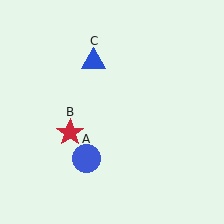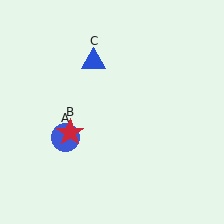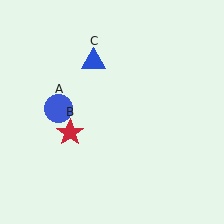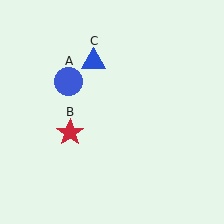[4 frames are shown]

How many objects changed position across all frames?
1 object changed position: blue circle (object A).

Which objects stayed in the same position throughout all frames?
Red star (object B) and blue triangle (object C) remained stationary.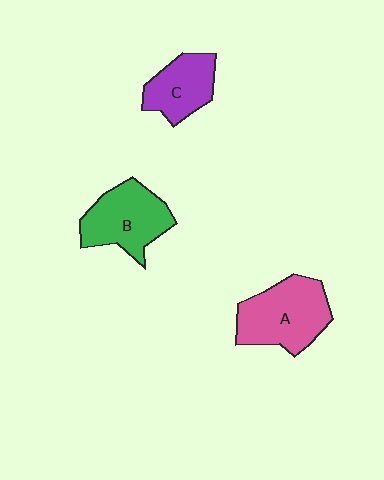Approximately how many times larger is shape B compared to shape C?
Approximately 1.3 times.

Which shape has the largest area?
Shape A (pink).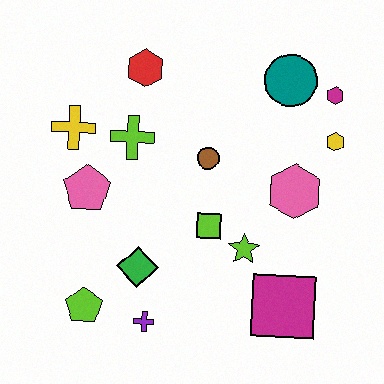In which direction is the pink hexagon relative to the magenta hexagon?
The pink hexagon is below the magenta hexagon.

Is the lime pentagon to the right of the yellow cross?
Yes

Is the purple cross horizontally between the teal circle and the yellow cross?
Yes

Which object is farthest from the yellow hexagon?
The lime pentagon is farthest from the yellow hexagon.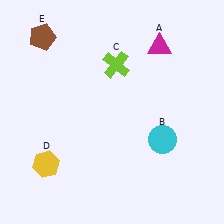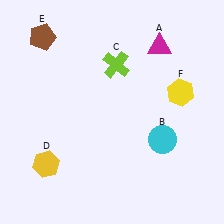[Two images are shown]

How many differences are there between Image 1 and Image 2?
There is 1 difference between the two images.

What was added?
A yellow hexagon (F) was added in Image 2.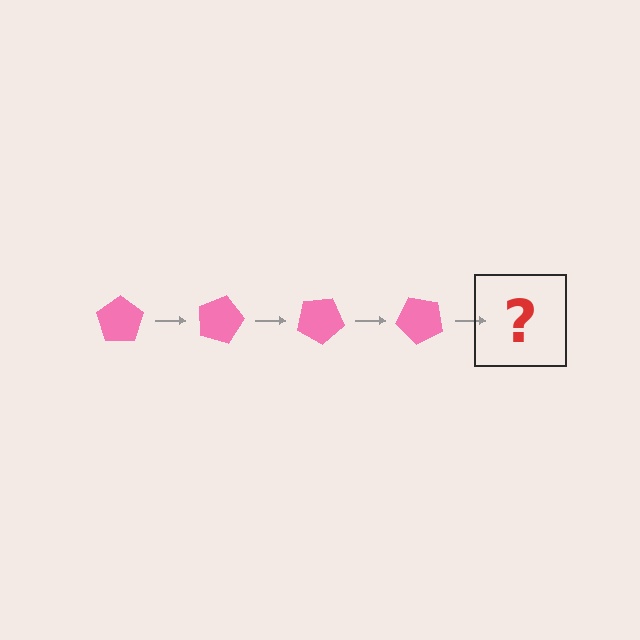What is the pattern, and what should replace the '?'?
The pattern is that the pentagon rotates 15 degrees each step. The '?' should be a pink pentagon rotated 60 degrees.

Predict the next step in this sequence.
The next step is a pink pentagon rotated 60 degrees.